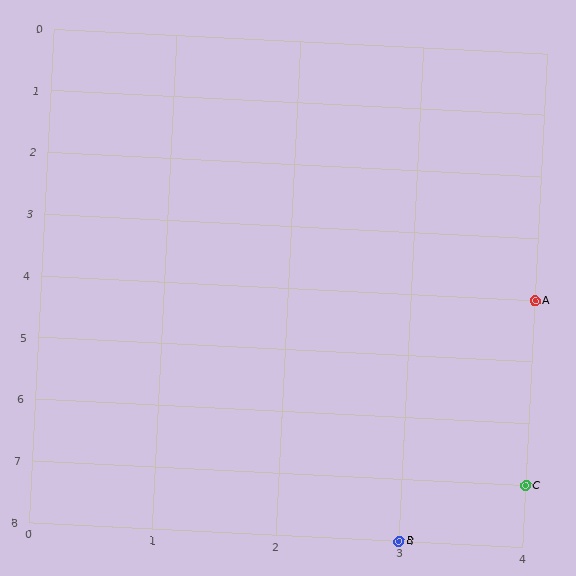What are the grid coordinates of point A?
Point A is at grid coordinates (4, 4).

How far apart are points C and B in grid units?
Points C and B are 1 column and 1 row apart (about 1.4 grid units diagonally).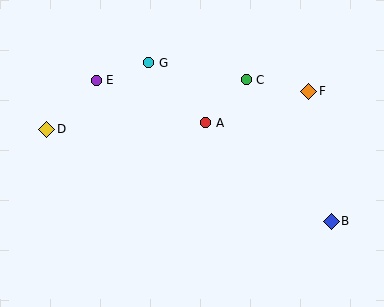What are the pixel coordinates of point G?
Point G is at (149, 63).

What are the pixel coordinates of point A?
Point A is at (206, 123).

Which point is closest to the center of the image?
Point A at (206, 123) is closest to the center.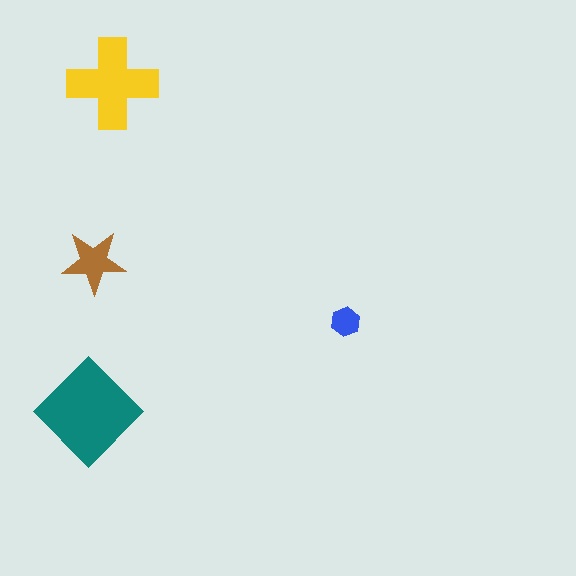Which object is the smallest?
The blue hexagon.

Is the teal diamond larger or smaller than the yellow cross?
Larger.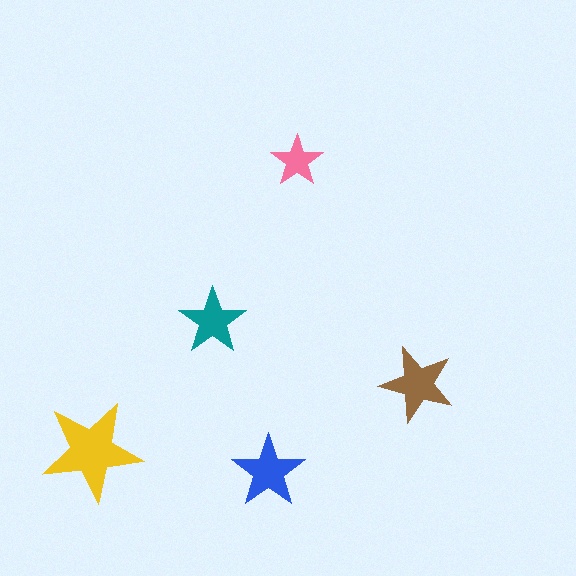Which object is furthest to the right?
The brown star is rightmost.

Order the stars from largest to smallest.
the yellow one, the brown one, the blue one, the teal one, the pink one.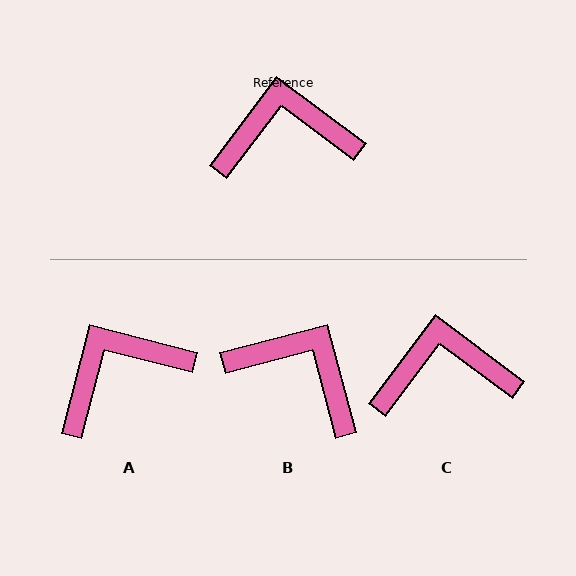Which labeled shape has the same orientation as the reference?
C.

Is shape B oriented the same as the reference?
No, it is off by about 38 degrees.